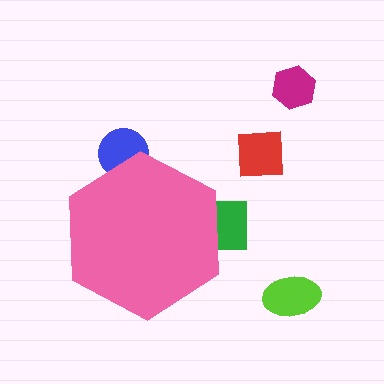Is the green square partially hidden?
Yes, the green square is partially hidden behind the pink hexagon.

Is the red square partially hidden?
No, the red square is fully visible.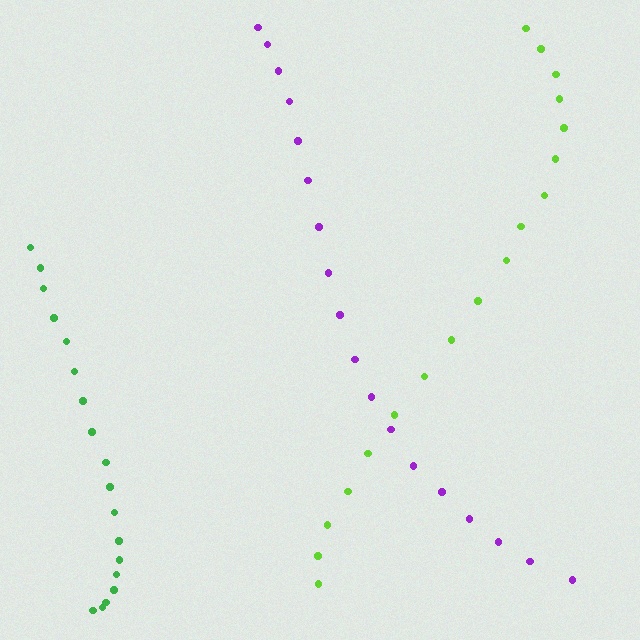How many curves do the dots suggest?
There are 3 distinct paths.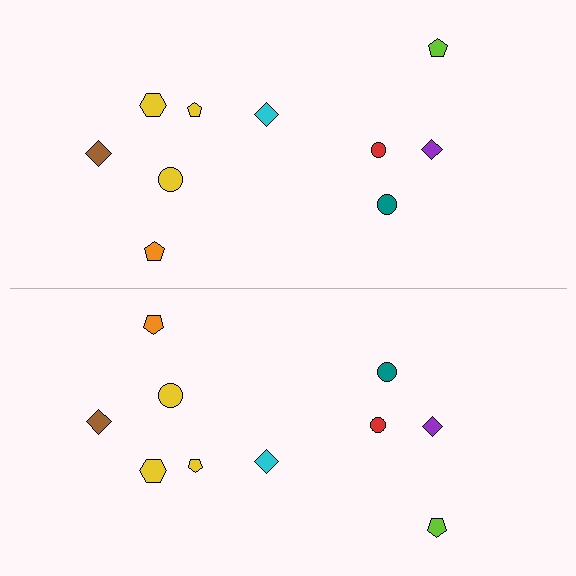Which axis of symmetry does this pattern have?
The pattern has a horizontal axis of symmetry running through the center of the image.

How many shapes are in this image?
There are 20 shapes in this image.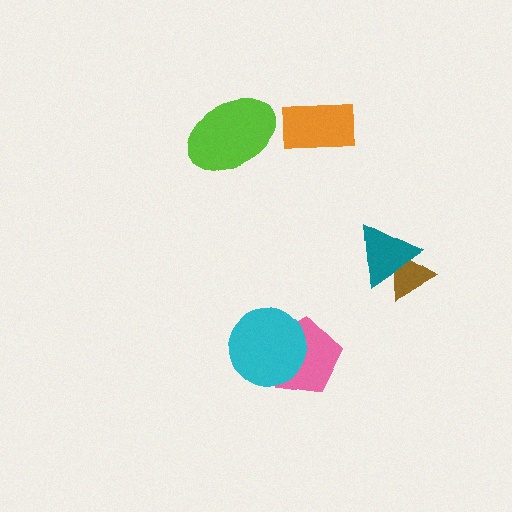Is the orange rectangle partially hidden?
No, no other shape covers it.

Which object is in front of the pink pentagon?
The cyan circle is in front of the pink pentagon.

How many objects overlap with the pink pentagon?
1 object overlaps with the pink pentagon.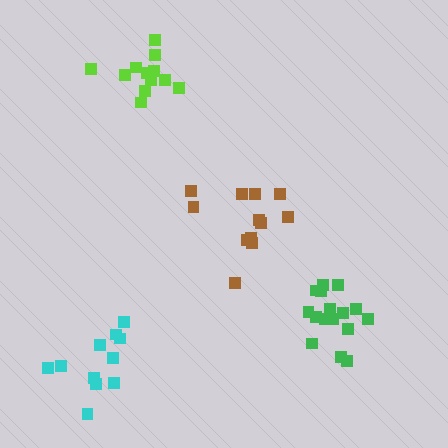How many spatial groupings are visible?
There are 4 spatial groupings.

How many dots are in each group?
Group 1: 12 dots, Group 2: 11 dots, Group 3: 16 dots, Group 4: 12 dots (51 total).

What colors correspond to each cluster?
The clusters are colored: lime, cyan, green, brown.